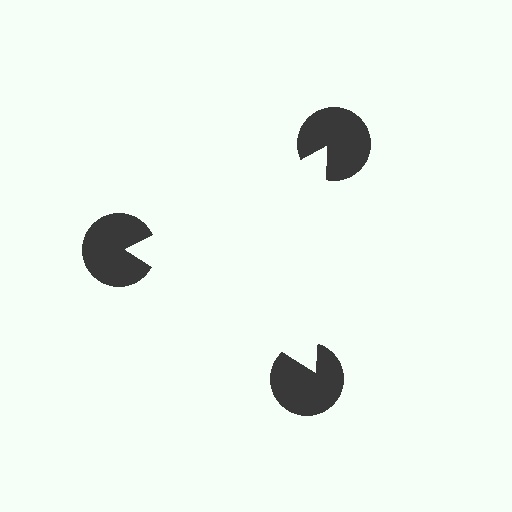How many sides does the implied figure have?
3 sides.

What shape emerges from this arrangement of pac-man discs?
An illusory triangle — its edges are inferred from the aligned wedge cuts in the pac-man discs, not physically drawn.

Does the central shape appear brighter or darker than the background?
It typically appears slightly brighter than the background, even though no actual brightness change is drawn.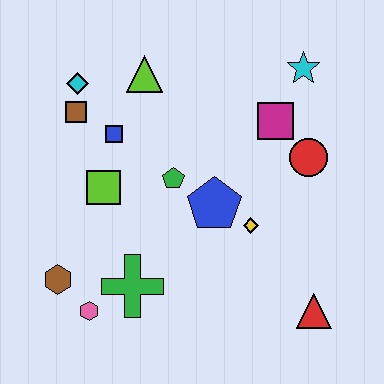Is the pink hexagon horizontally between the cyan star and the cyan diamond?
Yes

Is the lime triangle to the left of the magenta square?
Yes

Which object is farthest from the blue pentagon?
The cyan diamond is farthest from the blue pentagon.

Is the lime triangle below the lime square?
No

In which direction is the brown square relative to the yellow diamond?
The brown square is to the left of the yellow diamond.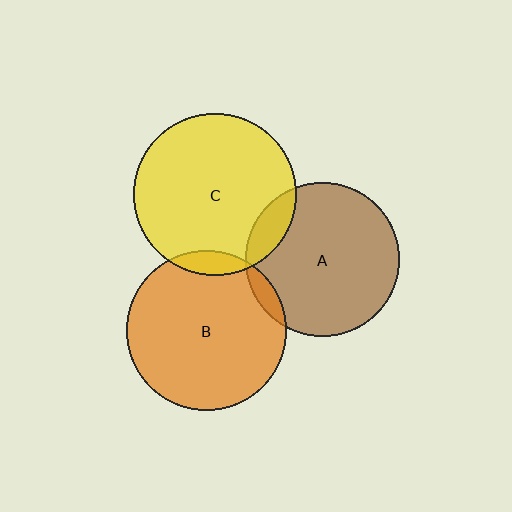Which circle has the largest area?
Circle C (yellow).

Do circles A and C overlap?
Yes.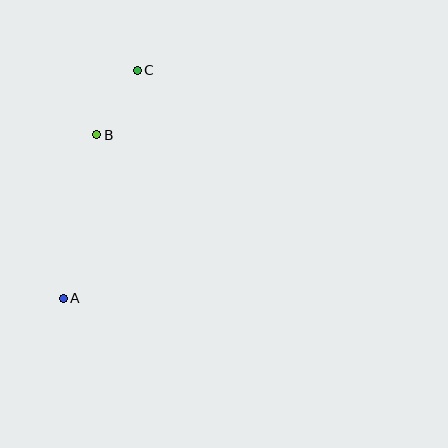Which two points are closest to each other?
Points B and C are closest to each other.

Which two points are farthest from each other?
Points A and C are farthest from each other.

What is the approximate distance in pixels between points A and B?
The distance between A and B is approximately 167 pixels.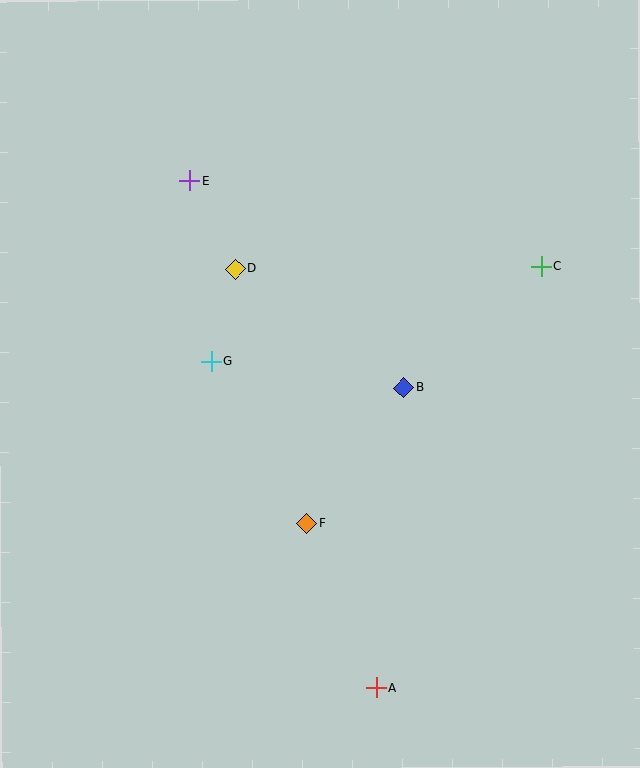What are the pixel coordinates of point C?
Point C is at (542, 266).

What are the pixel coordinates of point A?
Point A is at (376, 687).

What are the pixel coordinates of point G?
Point G is at (211, 361).